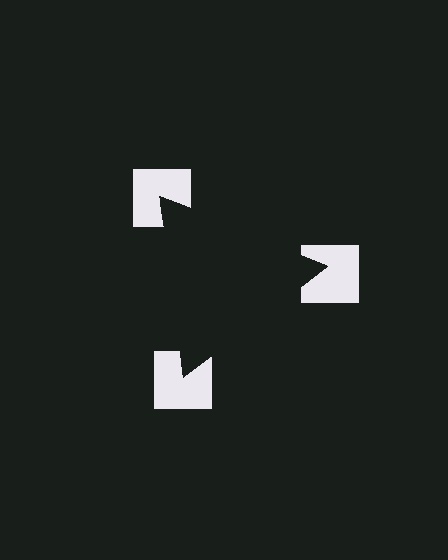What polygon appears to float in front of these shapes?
An illusory triangle — its edges are inferred from the aligned wedge cuts in the notched squares, not physically drawn.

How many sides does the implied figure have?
3 sides.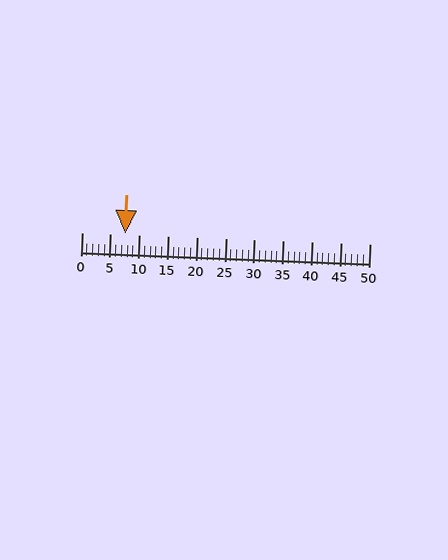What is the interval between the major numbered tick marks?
The major tick marks are spaced 5 units apart.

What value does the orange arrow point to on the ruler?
The orange arrow points to approximately 8.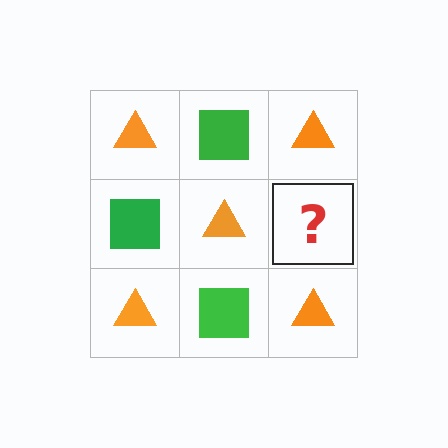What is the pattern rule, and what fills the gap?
The rule is that it alternates orange triangle and green square in a checkerboard pattern. The gap should be filled with a green square.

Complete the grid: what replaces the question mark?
The question mark should be replaced with a green square.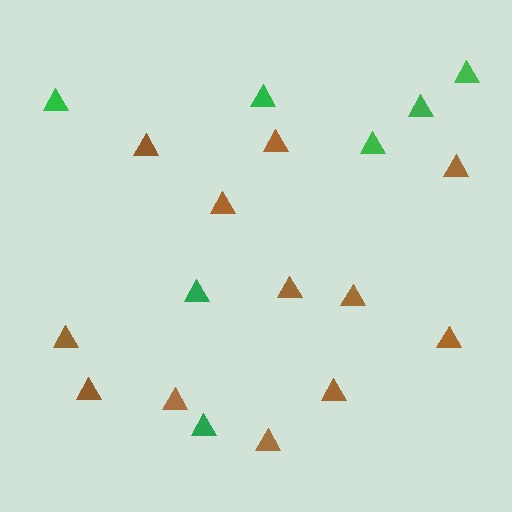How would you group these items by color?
There are 2 groups: one group of green triangles (7) and one group of brown triangles (12).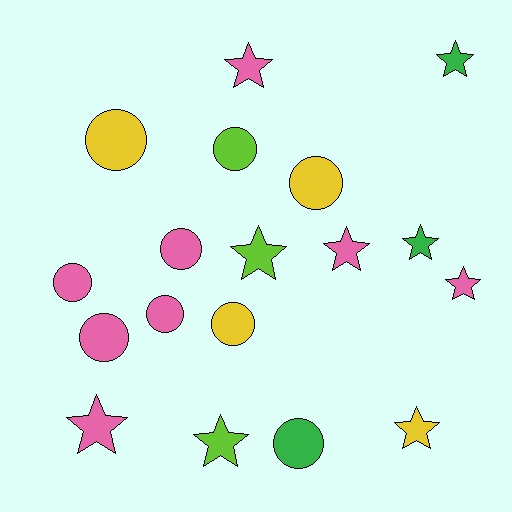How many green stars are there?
There are 2 green stars.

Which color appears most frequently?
Pink, with 8 objects.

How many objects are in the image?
There are 18 objects.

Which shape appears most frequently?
Circle, with 9 objects.